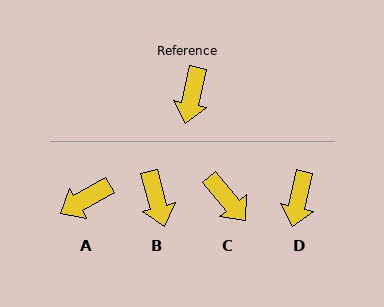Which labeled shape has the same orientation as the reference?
D.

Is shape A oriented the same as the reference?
No, it is off by about 48 degrees.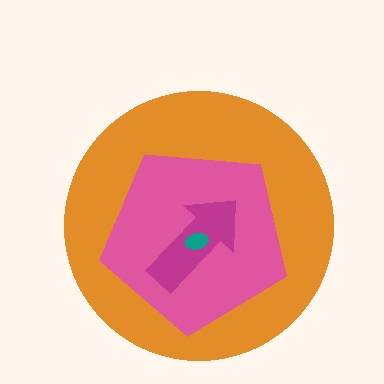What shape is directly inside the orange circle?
The pink pentagon.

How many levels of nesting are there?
4.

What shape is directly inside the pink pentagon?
The magenta arrow.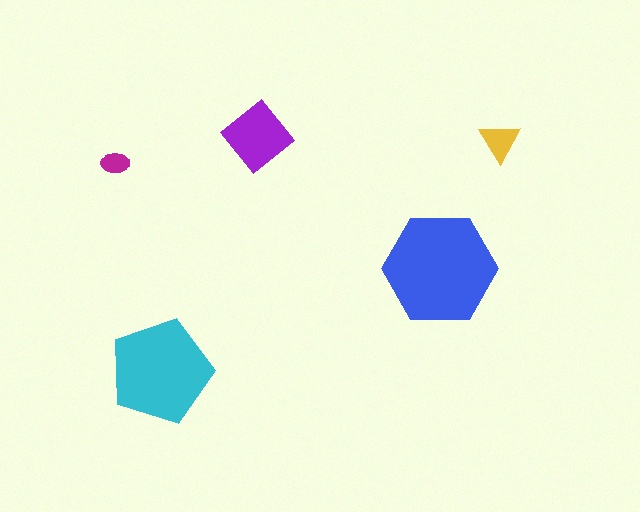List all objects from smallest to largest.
The magenta ellipse, the yellow triangle, the purple diamond, the cyan pentagon, the blue hexagon.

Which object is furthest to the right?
The yellow triangle is rightmost.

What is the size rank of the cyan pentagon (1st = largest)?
2nd.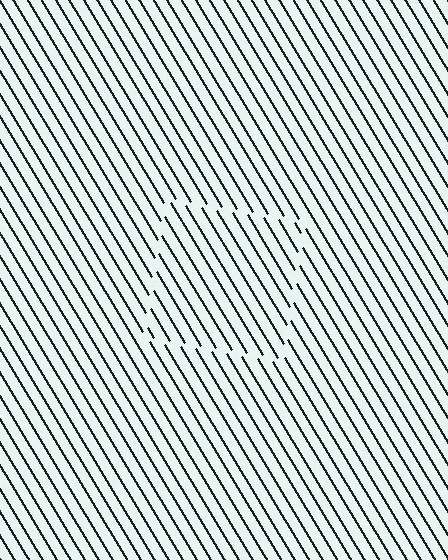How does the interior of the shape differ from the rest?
The interior of the shape contains the same grating, shifted by half a period — the contour is defined by the phase discontinuity where line-ends from the inner and outer gratings abut.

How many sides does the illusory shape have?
4 sides — the line-ends trace a square.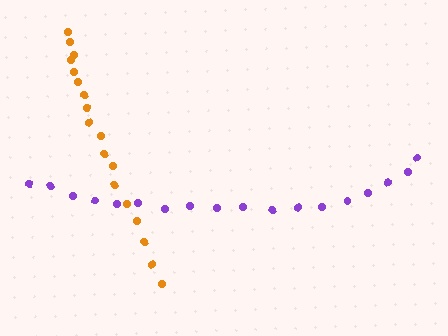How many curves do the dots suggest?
There are 2 distinct paths.